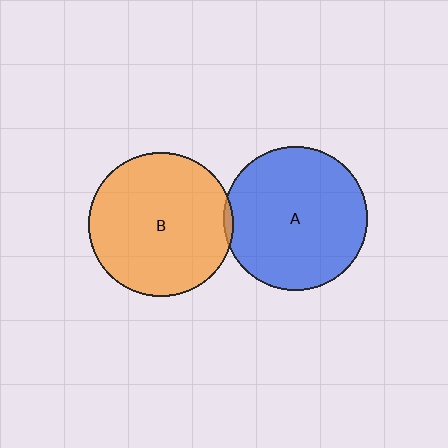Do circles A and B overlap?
Yes.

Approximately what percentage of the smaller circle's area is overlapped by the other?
Approximately 5%.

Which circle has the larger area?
Circle B (orange).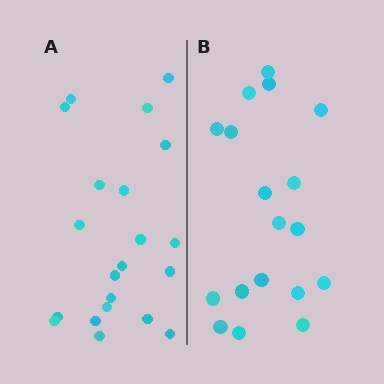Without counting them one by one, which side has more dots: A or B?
Region A (the left region) has more dots.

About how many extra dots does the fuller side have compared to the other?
Region A has just a few more — roughly 2 or 3 more dots than region B.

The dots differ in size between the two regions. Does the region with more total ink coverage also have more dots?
No. Region B has more total ink coverage because its dots are larger, but region A actually contains more individual dots. Total area can be misleading — the number of items is what matters here.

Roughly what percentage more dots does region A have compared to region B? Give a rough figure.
About 15% more.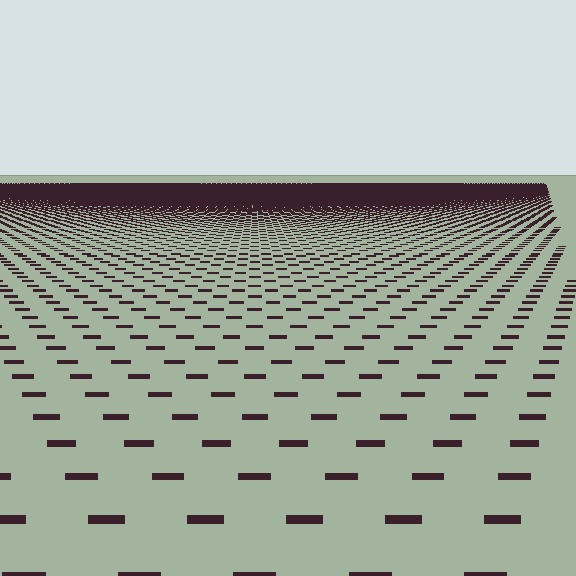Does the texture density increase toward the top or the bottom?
Density increases toward the top.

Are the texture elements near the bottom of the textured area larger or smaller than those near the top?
Larger. Near the bottom, elements are closer to the viewer and appear at a bigger on-screen size.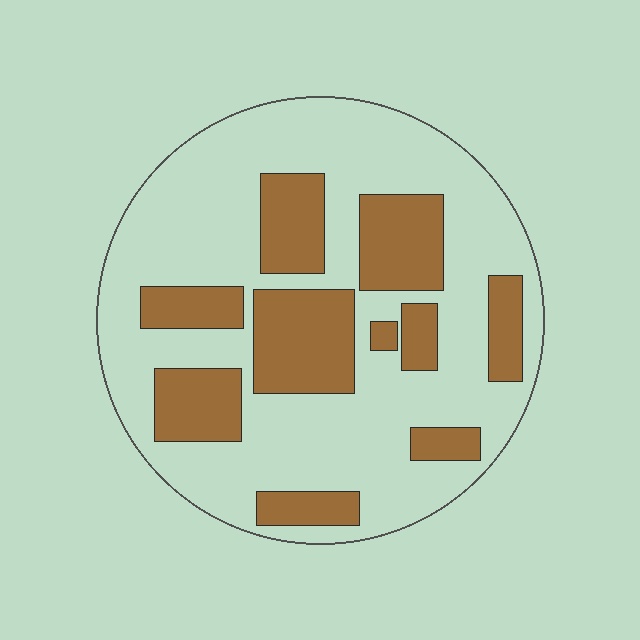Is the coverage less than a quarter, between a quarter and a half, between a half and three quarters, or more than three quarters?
Between a quarter and a half.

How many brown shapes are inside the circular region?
10.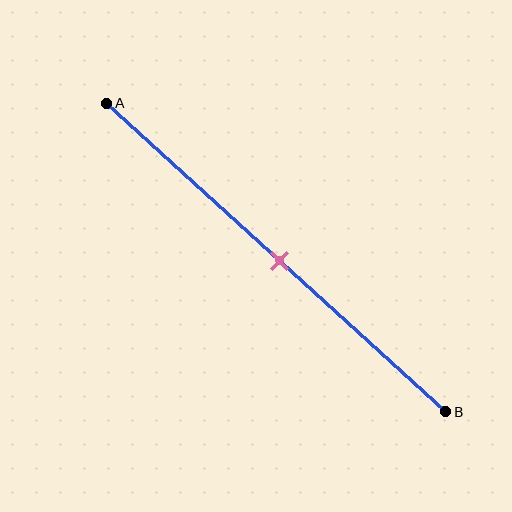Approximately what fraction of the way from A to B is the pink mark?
The pink mark is approximately 50% of the way from A to B.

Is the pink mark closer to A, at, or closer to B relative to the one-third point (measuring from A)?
The pink mark is closer to point B than the one-third point of segment AB.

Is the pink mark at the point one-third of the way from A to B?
No, the mark is at about 50% from A, not at the 33% one-third point.